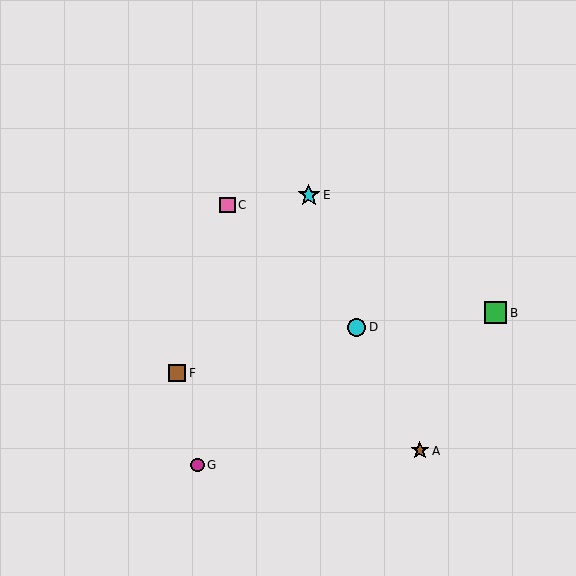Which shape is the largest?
The cyan star (labeled E) is the largest.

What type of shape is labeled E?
Shape E is a cyan star.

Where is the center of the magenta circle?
The center of the magenta circle is at (198, 465).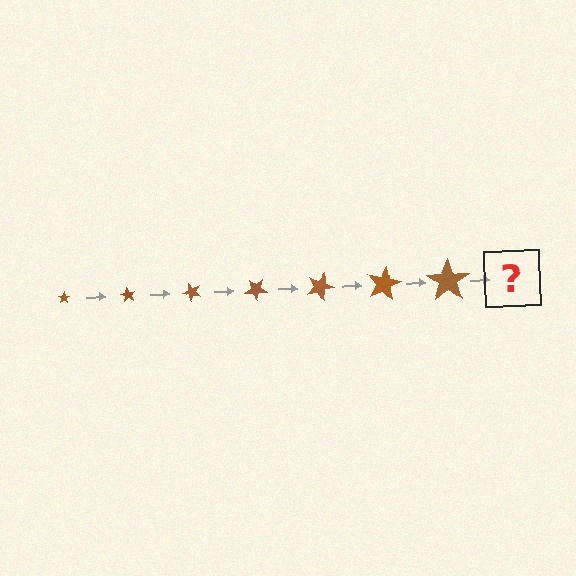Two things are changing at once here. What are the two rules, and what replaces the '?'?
The two rules are that the star grows larger each step and it rotates 60 degrees each step. The '?' should be a star, larger than the previous one and rotated 420 degrees from the start.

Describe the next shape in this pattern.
It should be a star, larger than the previous one and rotated 420 degrees from the start.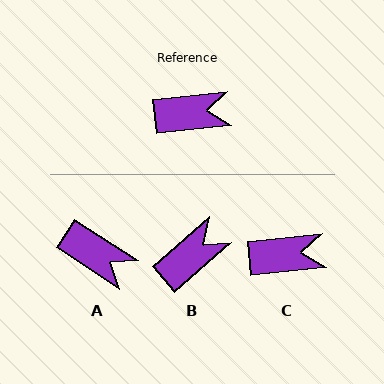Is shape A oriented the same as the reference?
No, it is off by about 39 degrees.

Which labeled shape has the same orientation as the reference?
C.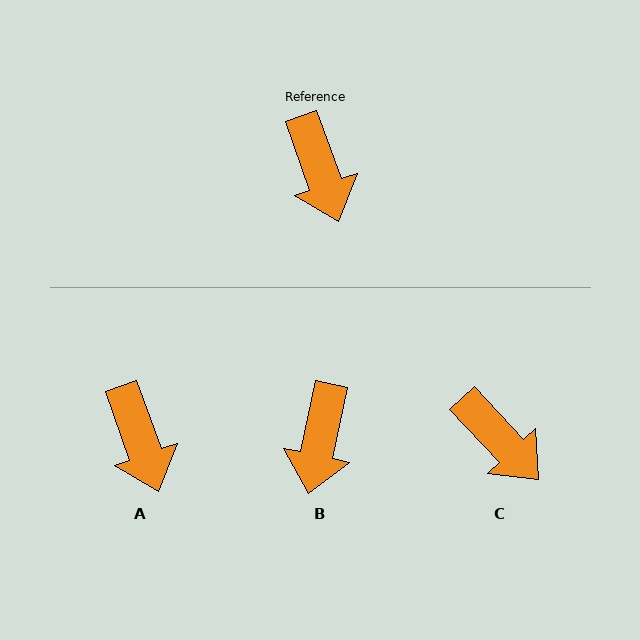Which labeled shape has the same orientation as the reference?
A.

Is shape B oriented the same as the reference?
No, it is off by about 32 degrees.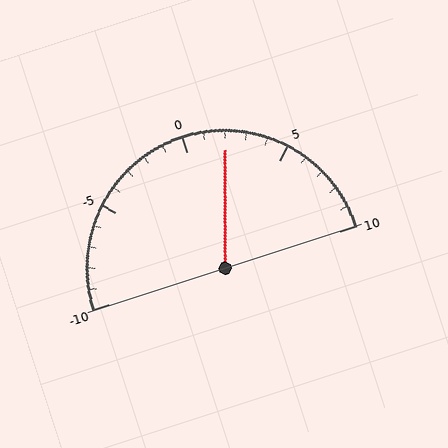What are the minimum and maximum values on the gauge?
The gauge ranges from -10 to 10.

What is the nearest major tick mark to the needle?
The nearest major tick mark is 0.